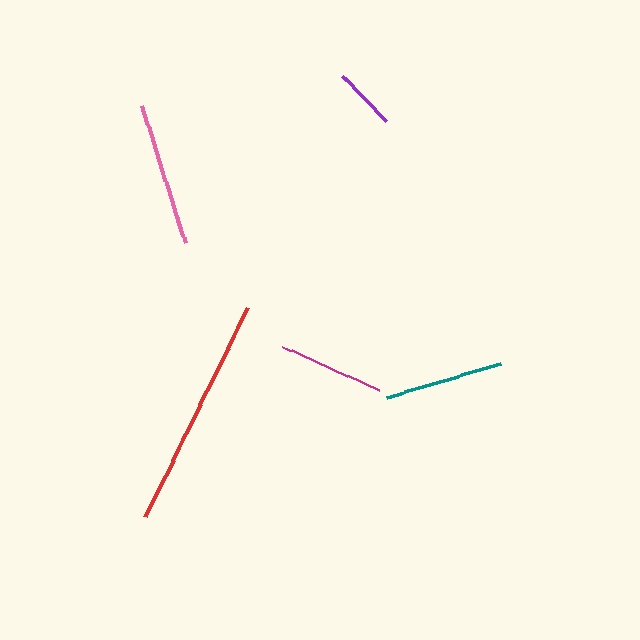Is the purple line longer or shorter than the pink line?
The pink line is longer than the purple line.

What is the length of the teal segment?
The teal segment is approximately 118 pixels long.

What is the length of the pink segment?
The pink segment is approximately 145 pixels long.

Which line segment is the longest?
The red line is the longest at approximately 233 pixels.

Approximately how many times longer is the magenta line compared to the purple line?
The magenta line is approximately 1.7 times the length of the purple line.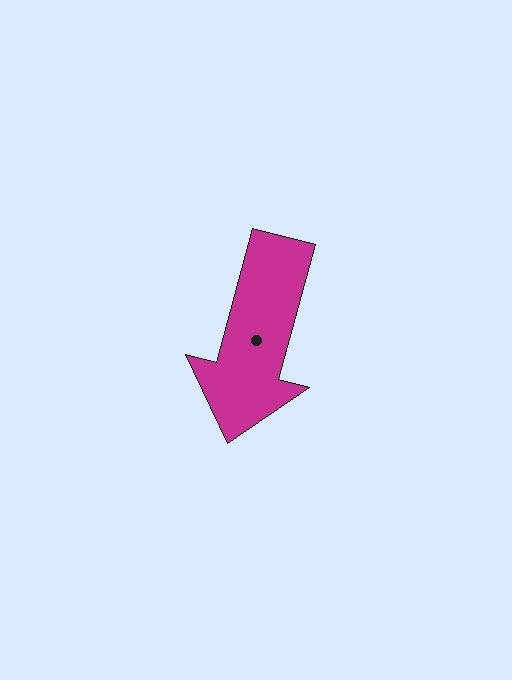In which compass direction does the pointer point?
South.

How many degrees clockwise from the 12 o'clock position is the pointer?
Approximately 195 degrees.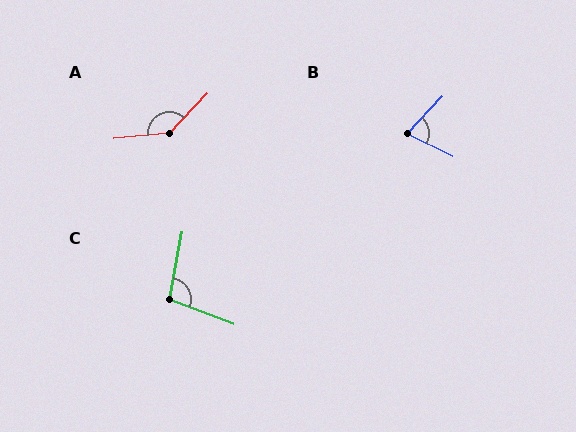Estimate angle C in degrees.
Approximately 100 degrees.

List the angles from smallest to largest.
B (73°), C (100°), A (139°).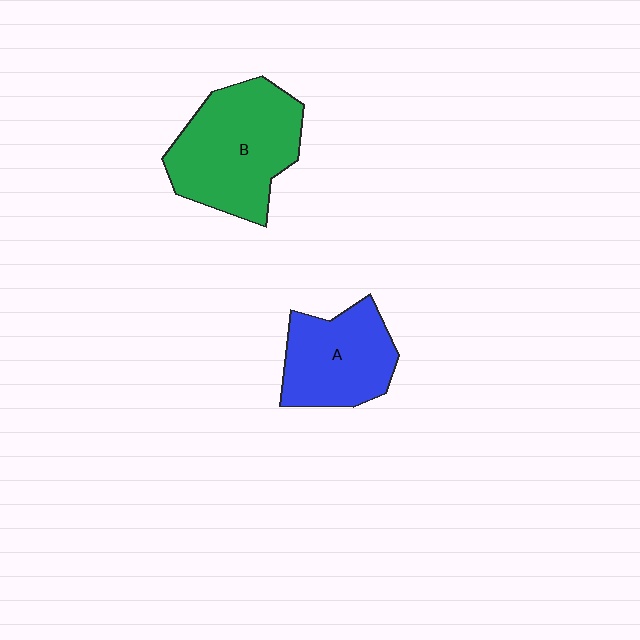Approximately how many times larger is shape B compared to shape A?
Approximately 1.4 times.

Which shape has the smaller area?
Shape A (blue).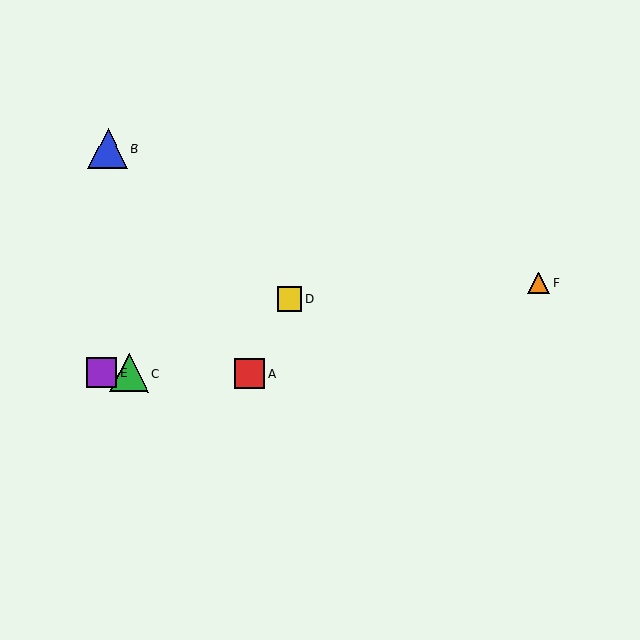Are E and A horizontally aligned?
Yes, both are at y≈373.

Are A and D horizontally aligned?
No, A is at y≈374 and D is at y≈299.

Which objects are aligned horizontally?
Objects A, C, E are aligned horizontally.